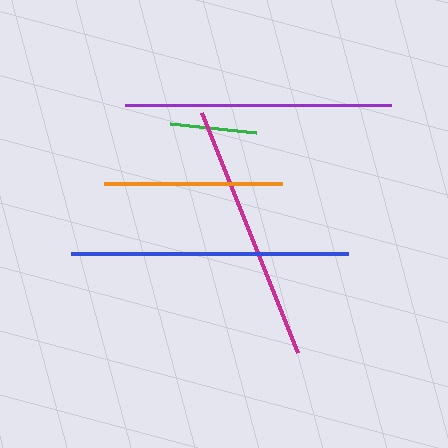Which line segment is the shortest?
The green line is the shortest at approximately 87 pixels.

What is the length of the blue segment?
The blue segment is approximately 278 pixels long.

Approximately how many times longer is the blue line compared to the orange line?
The blue line is approximately 1.6 times the length of the orange line.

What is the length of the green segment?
The green segment is approximately 87 pixels long.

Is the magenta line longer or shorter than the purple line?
The purple line is longer than the magenta line.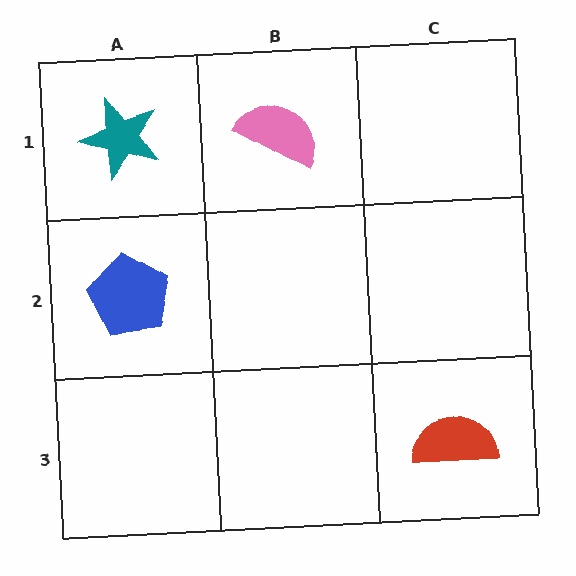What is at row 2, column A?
A blue pentagon.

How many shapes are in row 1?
2 shapes.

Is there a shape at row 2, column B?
No, that cell is empty.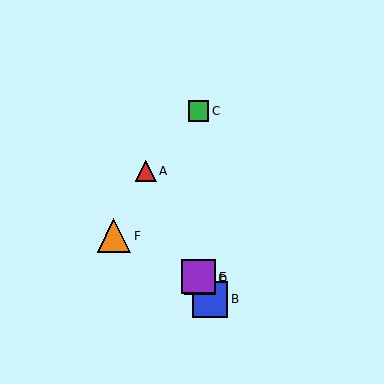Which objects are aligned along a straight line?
Objects A, B, D, E are aligned along a straight line.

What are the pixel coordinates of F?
Object F is at (114, 236).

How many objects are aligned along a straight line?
4 objects (A, B, D, E) are aligned along a straight line.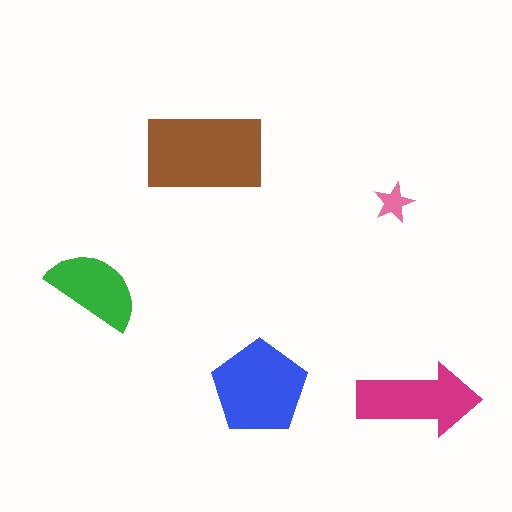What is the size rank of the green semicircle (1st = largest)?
4th.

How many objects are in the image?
There are 5 objects in the image.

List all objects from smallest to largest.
The pink star, the green semicircle, the magenta arrow, the blue pentagon, the brown rectangle.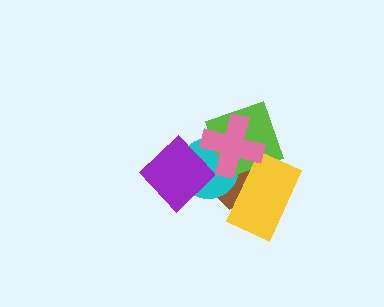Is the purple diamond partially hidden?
Yes, it is partially covered by another shape.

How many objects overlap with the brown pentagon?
5 objects overlap with the brown pentagon.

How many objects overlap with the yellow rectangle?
3 objects overlap with the yellow rectangle.